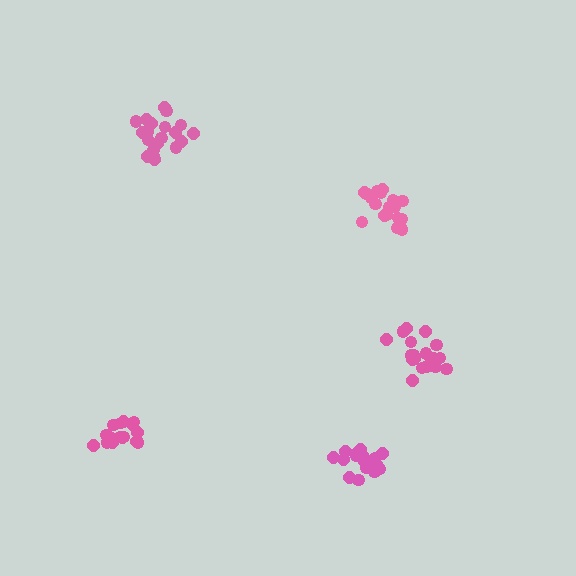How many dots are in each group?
Group 1: 19 dots, Group 2: 20 dots, Group 3: 19 dots, Group 4: 16 dots, Group 5: 18 dots (92 total).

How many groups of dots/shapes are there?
There are 5 groups.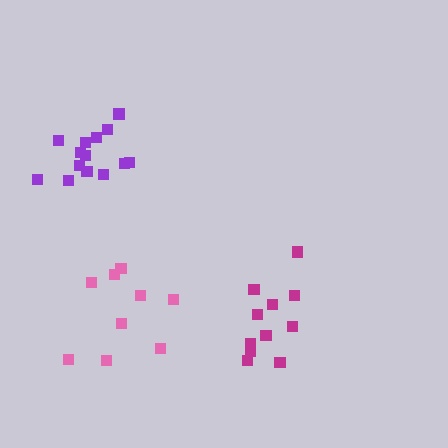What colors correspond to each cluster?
The clusters are colored: magenta, purple, pink.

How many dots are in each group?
Group 1: 11 dots, Group 2: 14 dots, Group 3: 9 dots (34 total).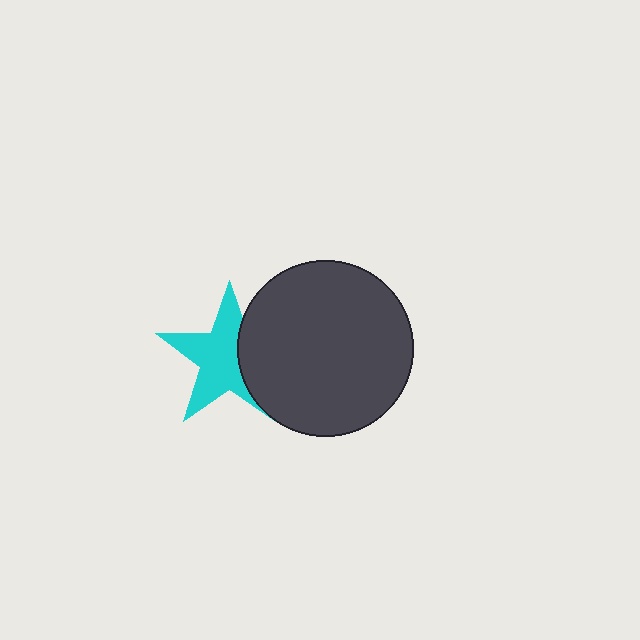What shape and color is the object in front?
The object in front is a dark gray circle.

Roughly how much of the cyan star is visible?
Most of it is visible (roughly 66%).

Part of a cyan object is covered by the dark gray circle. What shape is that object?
It is a star.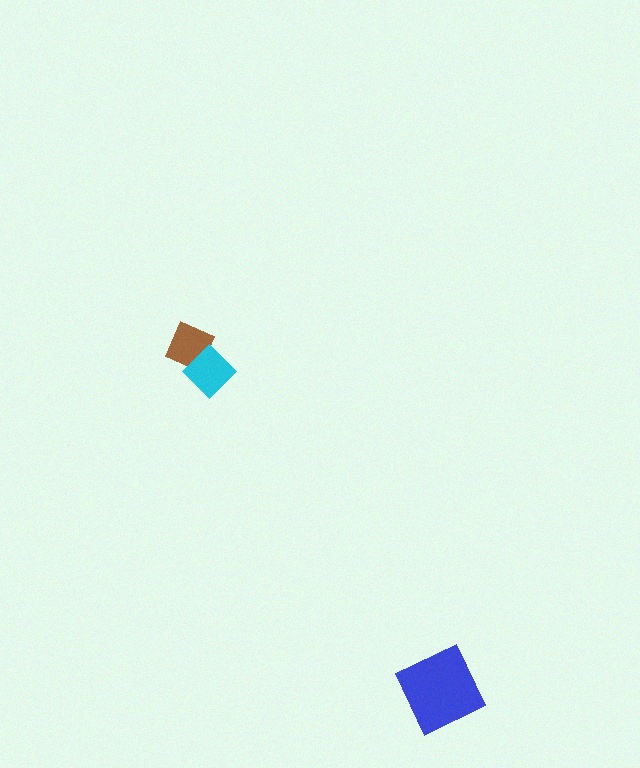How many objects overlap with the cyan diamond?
1 object overlaps with the cyan diamond.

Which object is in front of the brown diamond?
The cyan diamond is in front of the brown diamond.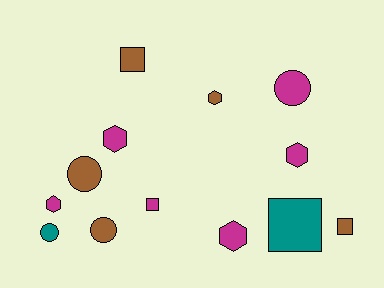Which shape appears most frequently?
Hexagon, with 5 objects.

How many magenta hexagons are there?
There are 4 magenta hexagons.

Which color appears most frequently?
Magenta, with 6 objects.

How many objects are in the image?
There are 13 objects.